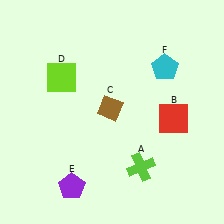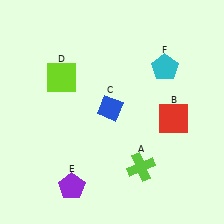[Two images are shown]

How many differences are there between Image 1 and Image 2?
There is 1 difference between the two images.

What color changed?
The diamond (C) changed from brown in Image 1 to blue in Image 2.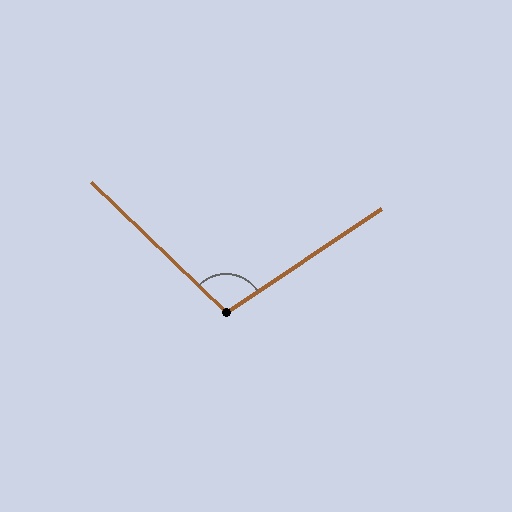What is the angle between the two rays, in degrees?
Approximately 102 degrees.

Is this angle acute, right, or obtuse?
It is obtuse.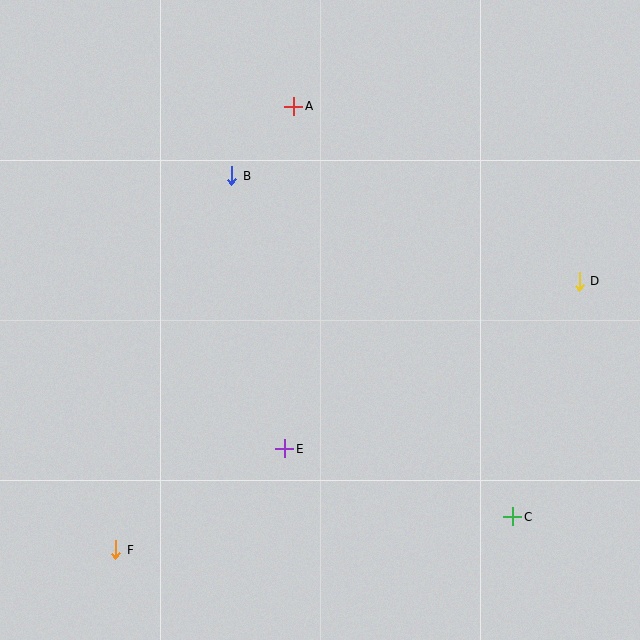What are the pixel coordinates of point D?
Point D is at (579, 281).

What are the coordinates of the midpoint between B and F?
The midpoint between B and F is at (174, 363).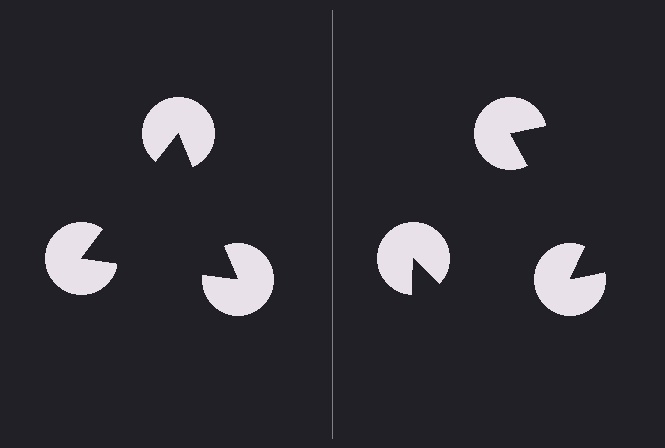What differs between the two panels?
The pac-man discs are positioned identically on both sides; only the wedge orientations differ. On the left they align to a triangle; on the right they are misaligned.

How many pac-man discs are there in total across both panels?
6 — 3 on each side.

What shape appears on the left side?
An illusory triangle.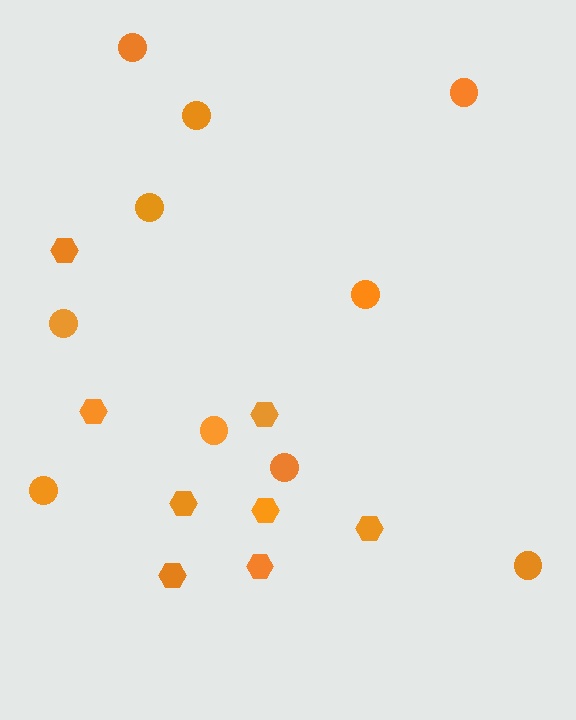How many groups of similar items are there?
There are 2 groups: one group of hexagons (8) and one group of circles (10).